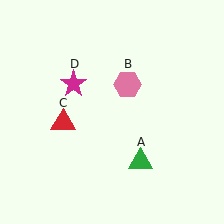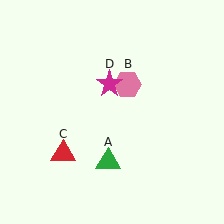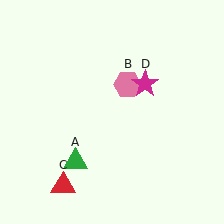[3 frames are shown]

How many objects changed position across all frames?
3 objects changed position: green triangle (object A), red triangle (object C), magenta star (object D).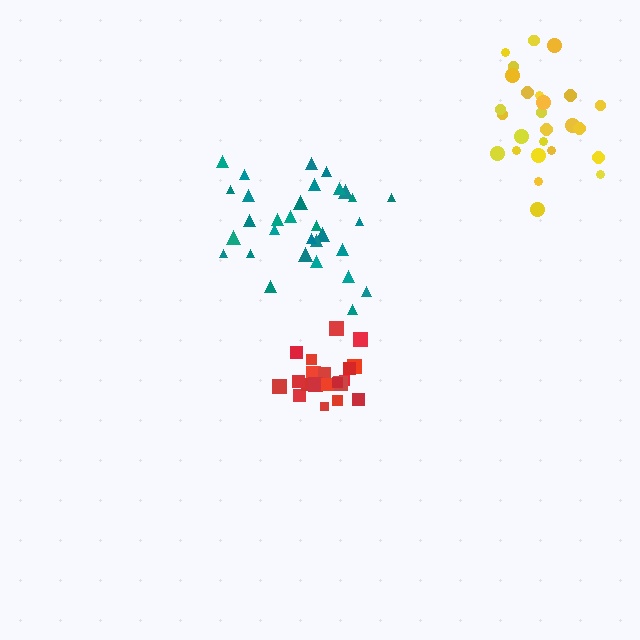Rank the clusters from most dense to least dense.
red, yellow, teal.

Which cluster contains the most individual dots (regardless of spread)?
Teal (31).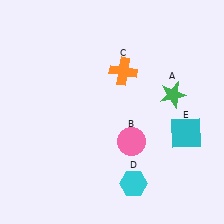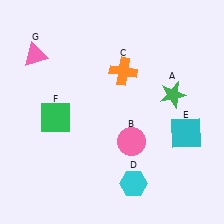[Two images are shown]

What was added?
A green square (F), a pink triangle (G) were added in Image 2.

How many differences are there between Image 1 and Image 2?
There are 2 differences between the two images.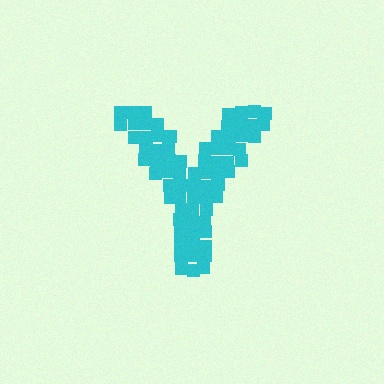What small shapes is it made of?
It is made of small squares.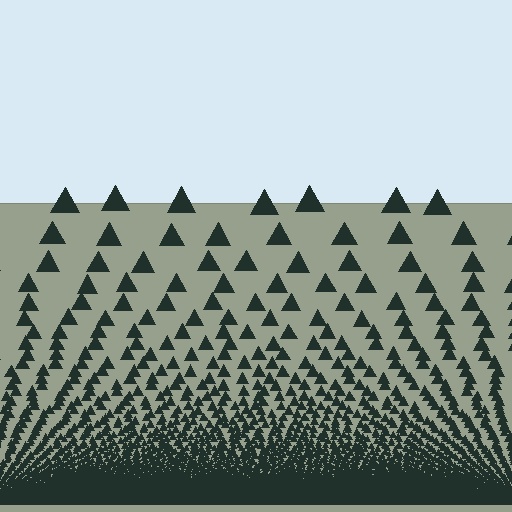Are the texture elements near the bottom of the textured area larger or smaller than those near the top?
Smaller. The gradient is inverted — elements near the bottom are smaller and denser.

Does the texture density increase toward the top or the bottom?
Density increases toward the bottom.